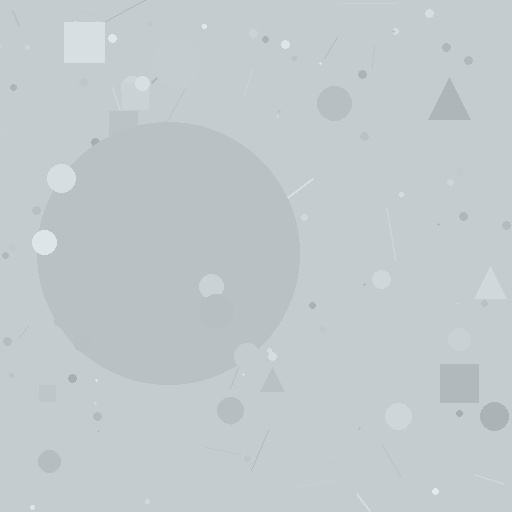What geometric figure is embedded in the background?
A circle is embedded in the background.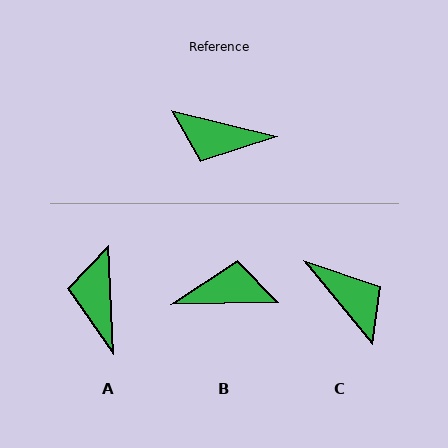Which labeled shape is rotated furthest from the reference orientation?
B, about 165 degrees away.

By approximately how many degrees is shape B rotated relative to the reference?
Approximately 165 degrees clockwise.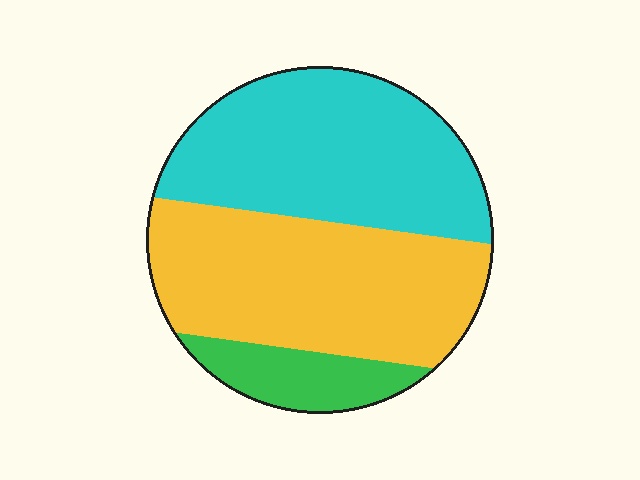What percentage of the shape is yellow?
Yellow takes up between a quarter and a half of the shape.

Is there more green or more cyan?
Cyan.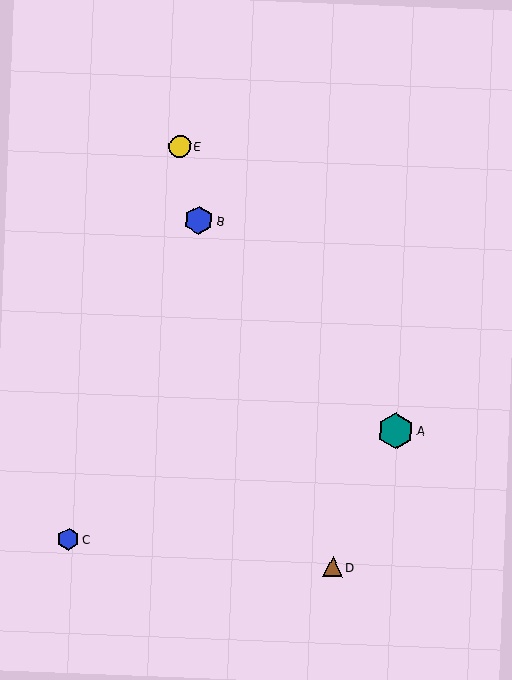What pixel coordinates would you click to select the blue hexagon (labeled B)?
Click at (199, 220) to select the blue hexagon B.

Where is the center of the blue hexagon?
The center of the blue hexagon is at (199, 220).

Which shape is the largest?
The teal hexagon (labeled A) is the largest.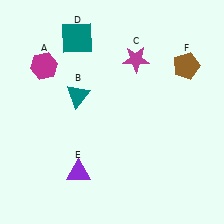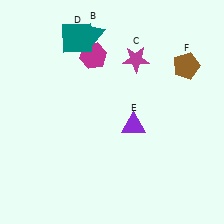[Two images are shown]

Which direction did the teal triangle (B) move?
The teal triangle (B) moved up.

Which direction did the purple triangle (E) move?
The purple triangle (E) moved right.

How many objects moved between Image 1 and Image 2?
3 objects moved between the two images.